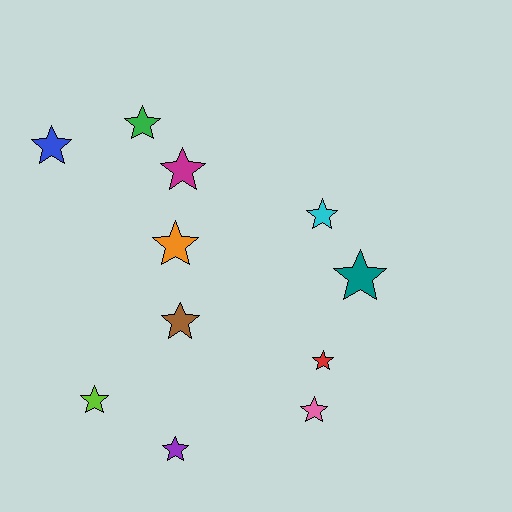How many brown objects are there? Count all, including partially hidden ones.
There is 1 brown object.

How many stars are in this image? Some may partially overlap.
There are 11 stars.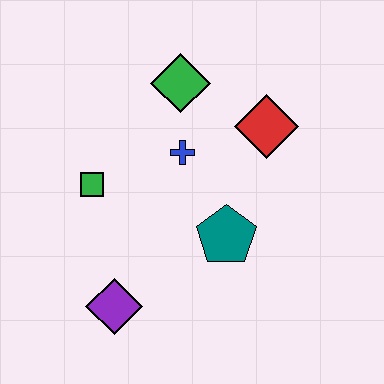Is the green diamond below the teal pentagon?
No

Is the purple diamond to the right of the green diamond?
No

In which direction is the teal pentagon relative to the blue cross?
The teal pentagon is below the blue cross.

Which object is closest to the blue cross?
The green diamond is closest to the blue cross.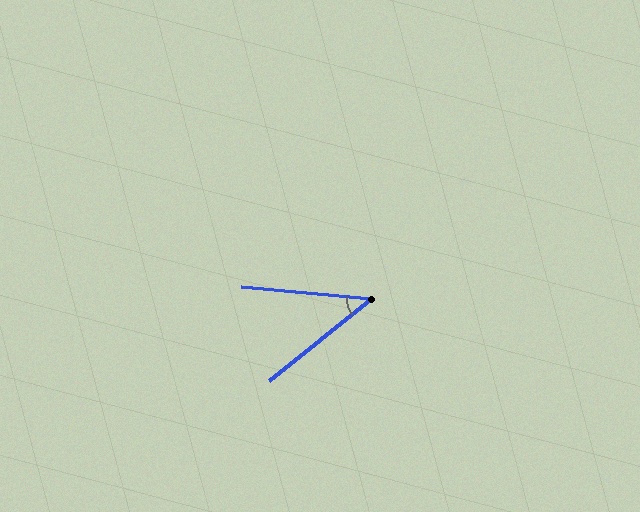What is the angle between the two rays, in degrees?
Approximately 44 degrees.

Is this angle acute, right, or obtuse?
It is acute.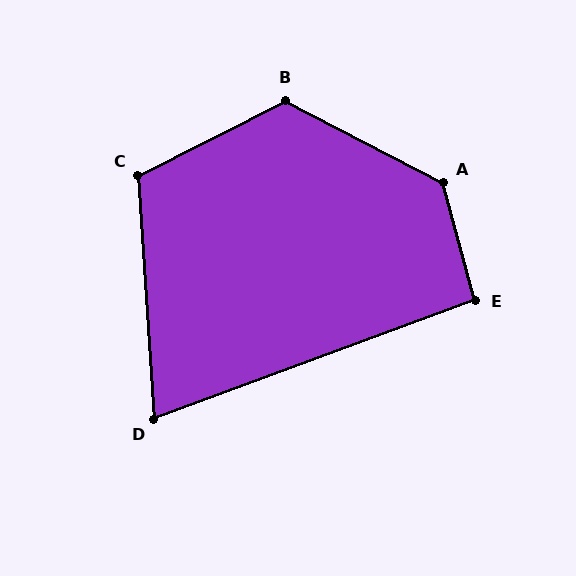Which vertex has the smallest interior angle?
D, at approximately 73 degrees.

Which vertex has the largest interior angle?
A, at approximately 133 degrees.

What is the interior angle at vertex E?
Approximately 95 degrees (obtuse).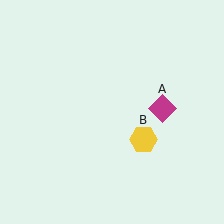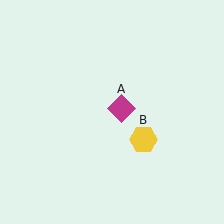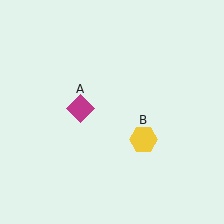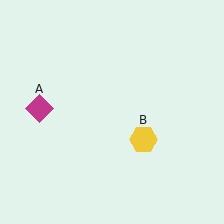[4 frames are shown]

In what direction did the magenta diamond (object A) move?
The magenta diamond (object A) moved left.